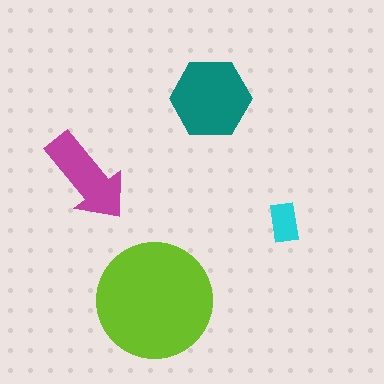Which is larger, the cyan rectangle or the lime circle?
The lime circle.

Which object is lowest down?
The lime circle is bottommost.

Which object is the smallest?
The cyan rectangle.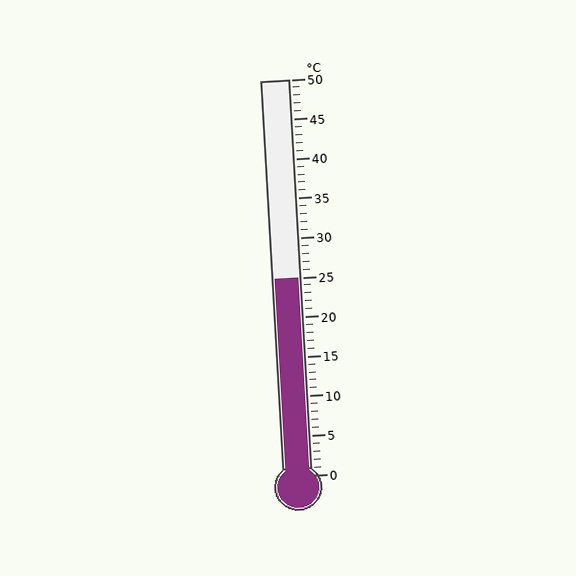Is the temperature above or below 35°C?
The temperature is below 35°C.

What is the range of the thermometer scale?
The thermometer scale ranges from 0°C to 50°C.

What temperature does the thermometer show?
The thermometer shows approximately 25°C.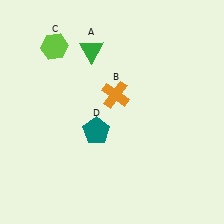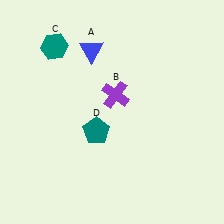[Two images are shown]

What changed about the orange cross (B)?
In Image 1, B is orange. In Image 2, it changed to purple.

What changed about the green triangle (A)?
In Image 1, A is green. In Image 2, it changed to blue.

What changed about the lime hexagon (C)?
In Image 1, C is lime. In Image 2, it changed to teal.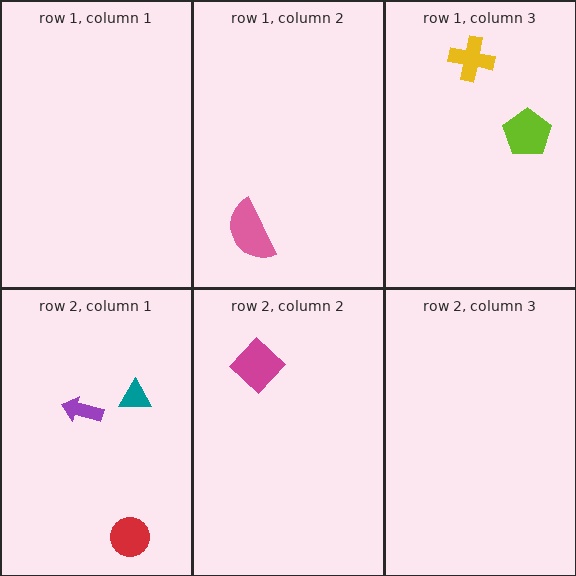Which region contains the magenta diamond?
The row 2, column 2 region.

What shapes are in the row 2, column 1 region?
The red circle, the purple arrow, the teal triangle.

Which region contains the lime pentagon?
The row 1, column 3 region.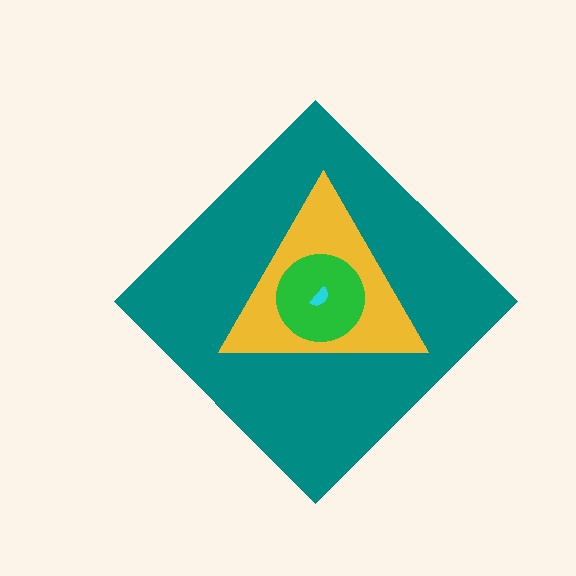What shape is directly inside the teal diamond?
The yellow triangle.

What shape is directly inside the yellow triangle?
The green circle.